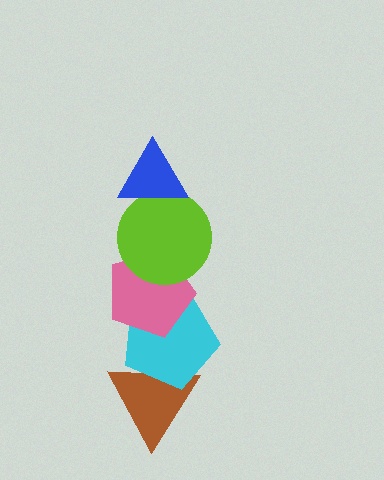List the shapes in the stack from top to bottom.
From top to bottom: the blue triangle, the lime circle, the pink pentagon, the cyan pentagon, the brown triangle.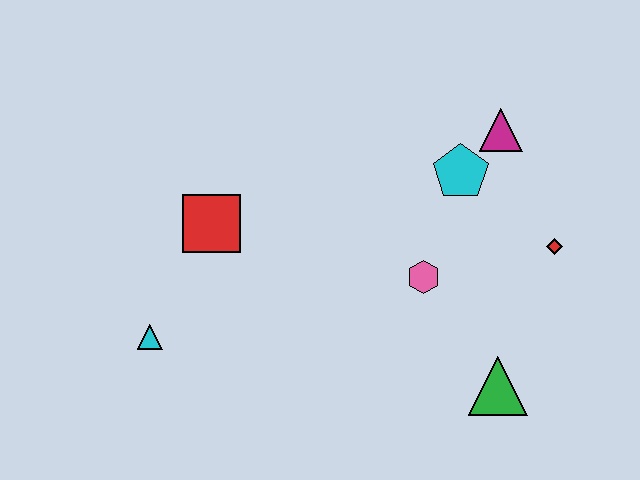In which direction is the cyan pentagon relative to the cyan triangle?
The cyan pentagon is to the right of the cyan triangle.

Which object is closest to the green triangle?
The pink hexagon is closest to the green triangle.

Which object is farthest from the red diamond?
The cyan triangle is farthest from the red diamond.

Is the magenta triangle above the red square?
Yes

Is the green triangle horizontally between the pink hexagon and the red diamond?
Yes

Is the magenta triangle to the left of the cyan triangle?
No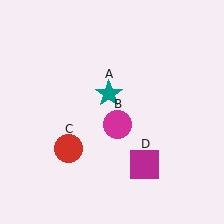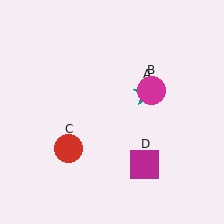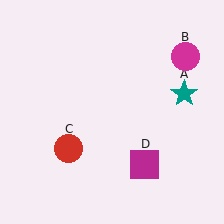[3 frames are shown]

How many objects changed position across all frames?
2 objects changed position: teal star (object A), magenta circle (object B).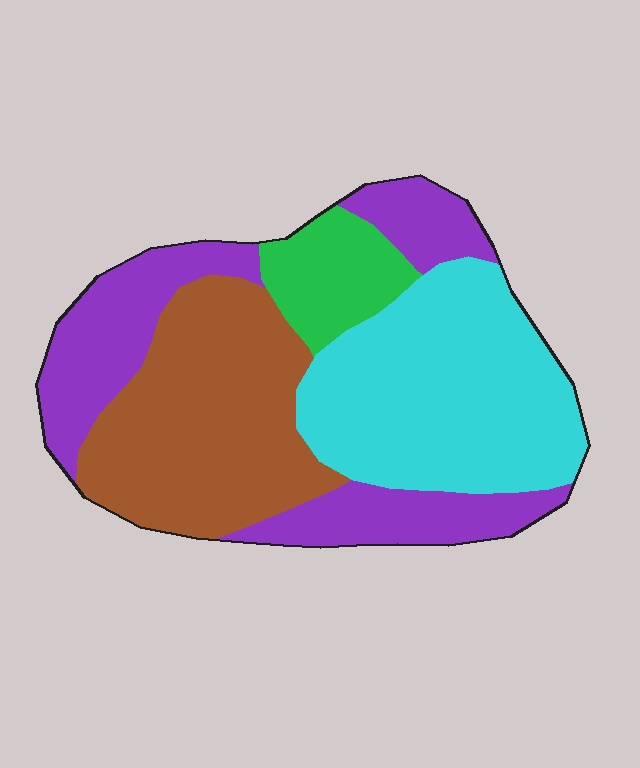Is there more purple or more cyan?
Cyan.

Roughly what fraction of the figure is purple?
Purple takes up about one quarter (1/4) of the figure.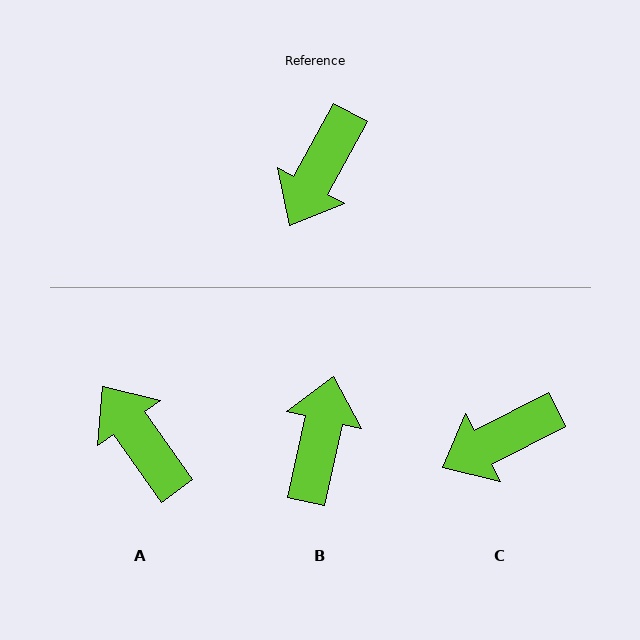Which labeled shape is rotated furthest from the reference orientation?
B, about 165 degrees away.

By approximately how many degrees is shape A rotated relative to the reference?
Approximately 117 degrees clockwise.